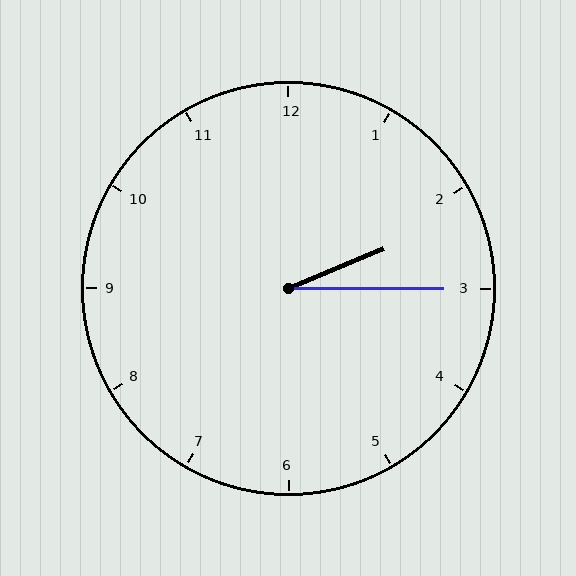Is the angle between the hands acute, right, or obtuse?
It is acute.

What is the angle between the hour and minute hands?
Approximately 22 degrees.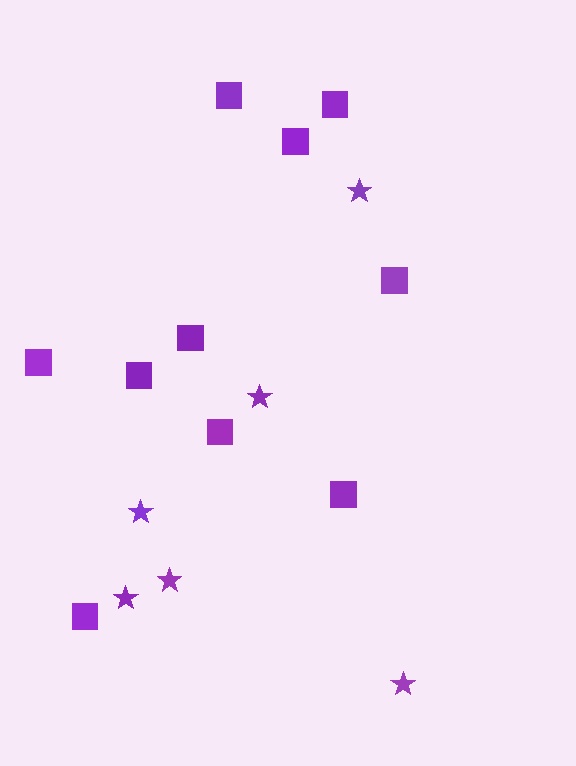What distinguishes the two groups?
There are 2 groups: one group of stars (6) and one group of squares (10).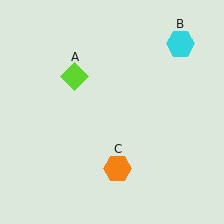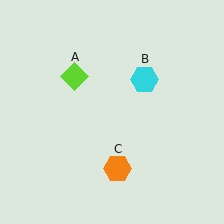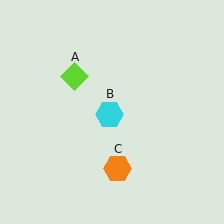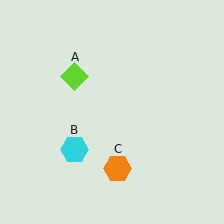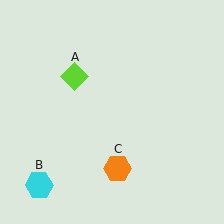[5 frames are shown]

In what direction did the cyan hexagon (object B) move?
The cyan hexagon (object B) moved down and to the left.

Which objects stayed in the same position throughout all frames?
Lime diamond (object A) and orange hexagon (object C) remained stationary.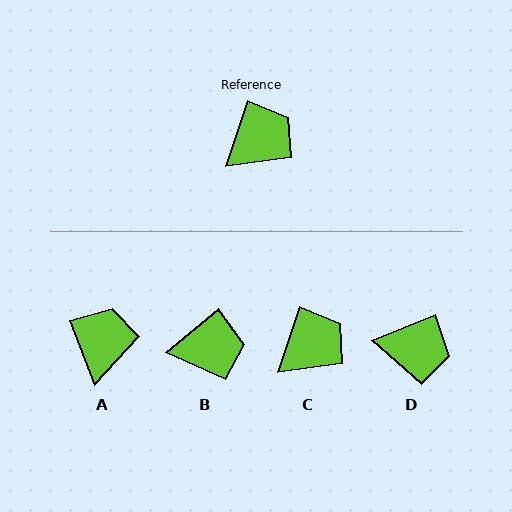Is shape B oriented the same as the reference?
No, it is off by about 32 degrees.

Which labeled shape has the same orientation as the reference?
C.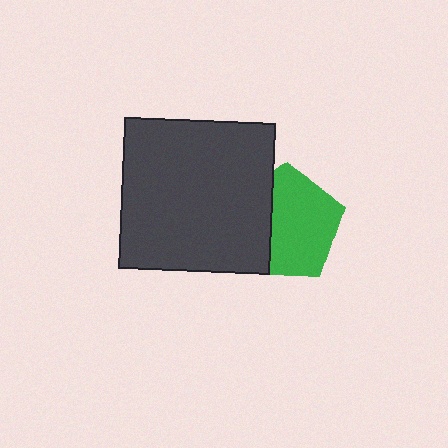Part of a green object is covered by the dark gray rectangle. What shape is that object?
It is a pentagon.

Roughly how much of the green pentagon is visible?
About half of it is visible (roughly 65%).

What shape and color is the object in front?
The object in front is a dark gray rectangle.